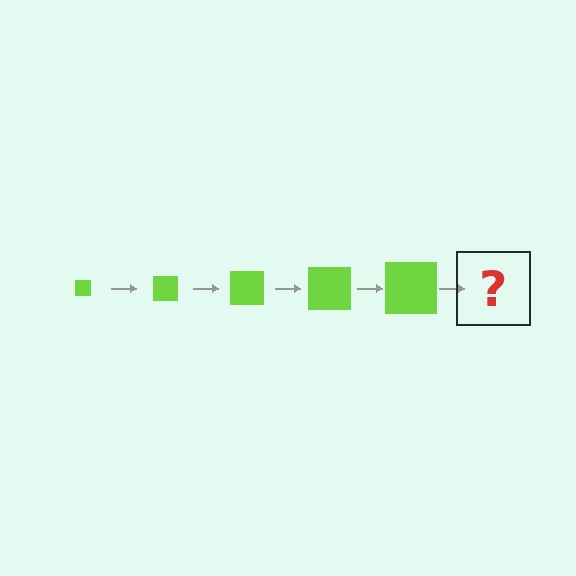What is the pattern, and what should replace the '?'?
The pattern is that the square gets progressively larger each step. The '?' should be a lime square, larger than the previous one.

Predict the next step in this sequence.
The next step is a lime square, larger than the previous one.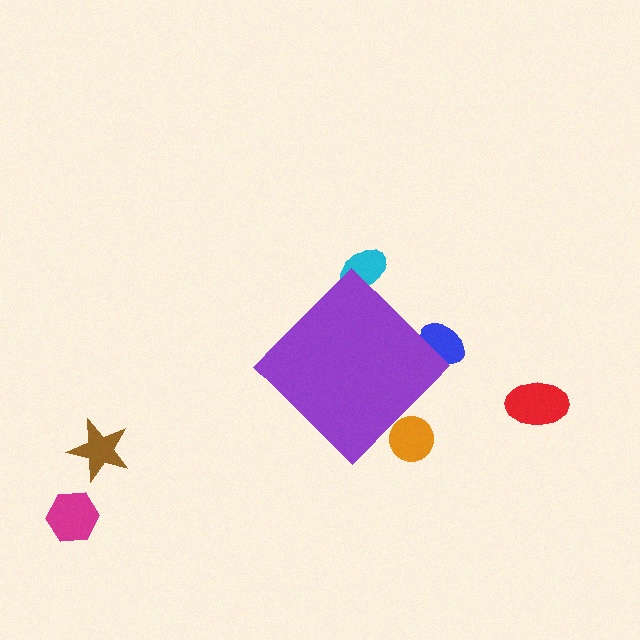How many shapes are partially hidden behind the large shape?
3 shapes are partially hidden.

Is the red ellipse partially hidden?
No, the red ellipse is fully visible.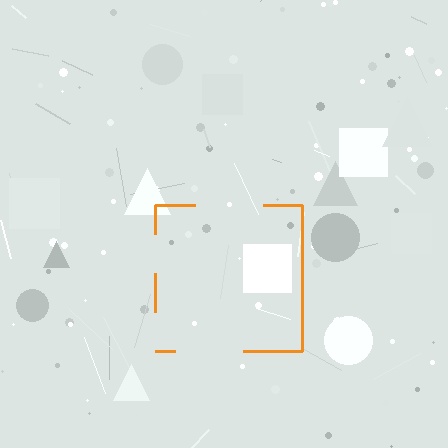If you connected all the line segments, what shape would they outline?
They would outline a square.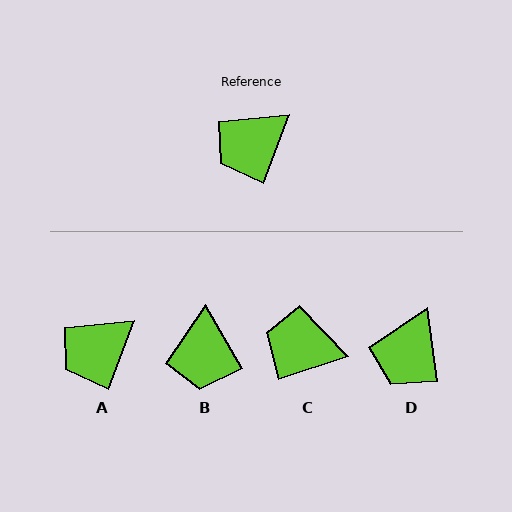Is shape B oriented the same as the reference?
No, it is off by about 51 degrees.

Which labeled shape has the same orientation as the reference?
A.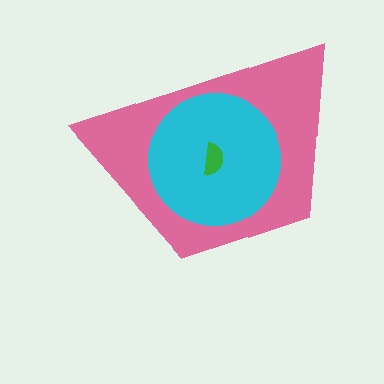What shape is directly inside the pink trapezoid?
The cyan circle.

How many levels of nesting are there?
3.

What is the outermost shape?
The pink trapezoid.